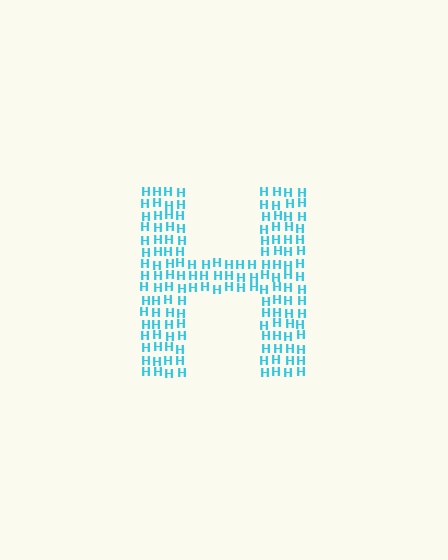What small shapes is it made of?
It is made of small letter H's.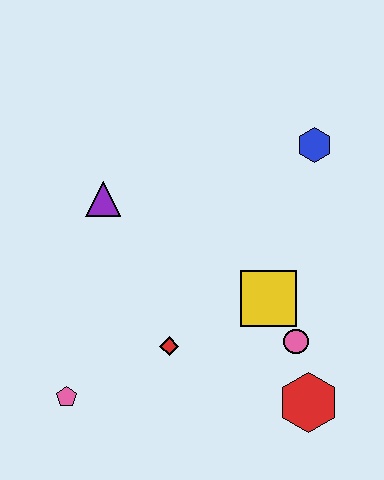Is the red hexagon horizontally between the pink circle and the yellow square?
No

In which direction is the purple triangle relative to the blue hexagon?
The purple triangle is to the left of the blue hexagon.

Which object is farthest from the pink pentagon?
The blue hexagon is farthest from the pink pentagon.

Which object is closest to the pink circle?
The yellow square is closest to the pink circle.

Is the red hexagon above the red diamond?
No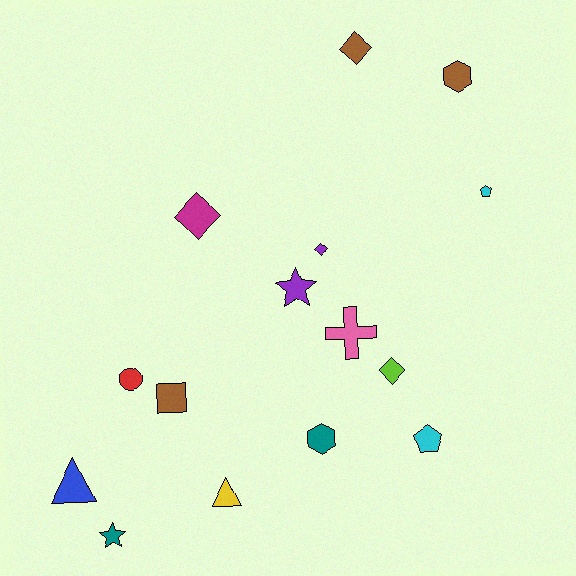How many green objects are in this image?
There are no green objects.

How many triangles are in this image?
There are 2 triangles.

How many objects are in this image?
There are 15 objects.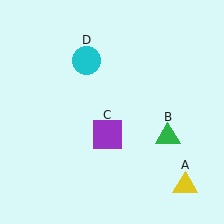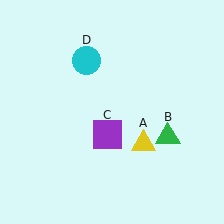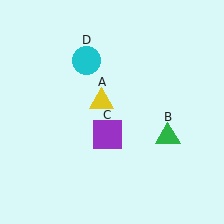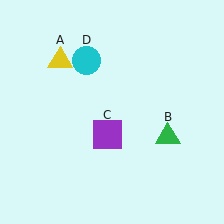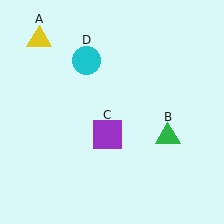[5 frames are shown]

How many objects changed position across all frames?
1 object changed position: yellow triangle (object A).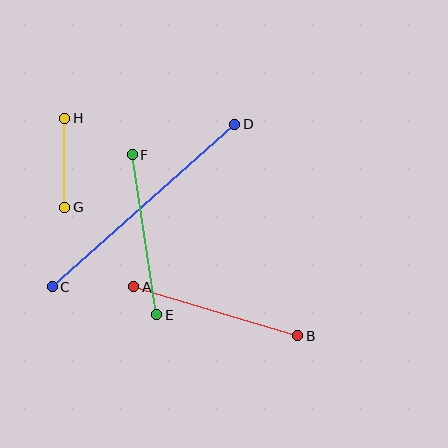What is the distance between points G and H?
The distance is approximately 89 pixels.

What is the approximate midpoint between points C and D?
The midpoint is at approximately (144, 206) pixels.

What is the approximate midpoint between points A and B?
The midpoint is at approximately (216, 311) pixels.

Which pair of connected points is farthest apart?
Points C and D are farthest apart.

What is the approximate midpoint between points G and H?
The midpoint is at approximately (65, 163) pixels.